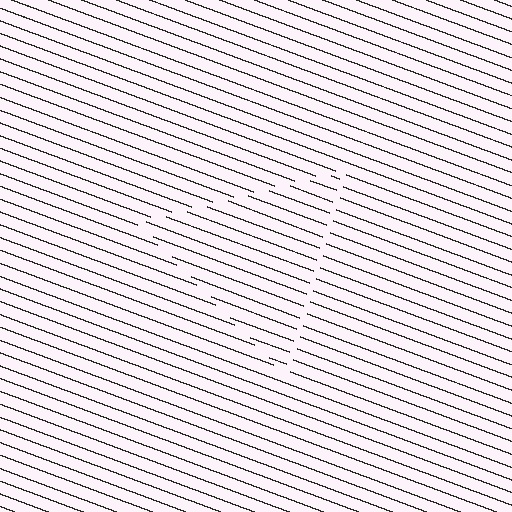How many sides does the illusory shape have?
3 sides — the line-ends trace a triangle.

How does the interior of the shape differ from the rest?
The interior of the shape contains the same grating, shifted by half a period — the contour is defined by the phase discontinuity where line-ends from the inner and outer gratings abut.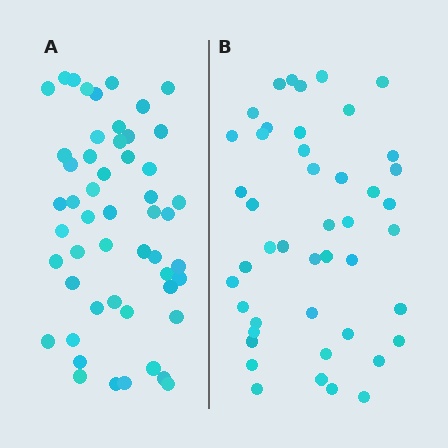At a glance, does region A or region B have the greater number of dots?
Region A (the left region) has more dots.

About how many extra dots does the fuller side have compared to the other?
Region A has roughly 8 or so more dots than region B.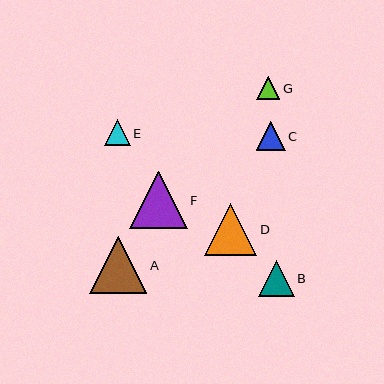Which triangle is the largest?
Triangle F is the largest with a size of approximately 58 pixels.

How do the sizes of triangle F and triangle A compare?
Triangle F and triangle A are approximately the same size.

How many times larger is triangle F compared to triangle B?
Triangle F is approximately 1.6 times the size of triangle B.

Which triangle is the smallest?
Triangle G is the smallest with a size of approximately 23 pixels.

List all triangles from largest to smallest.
From largest to smallest: F, A, D, B, C, E, G.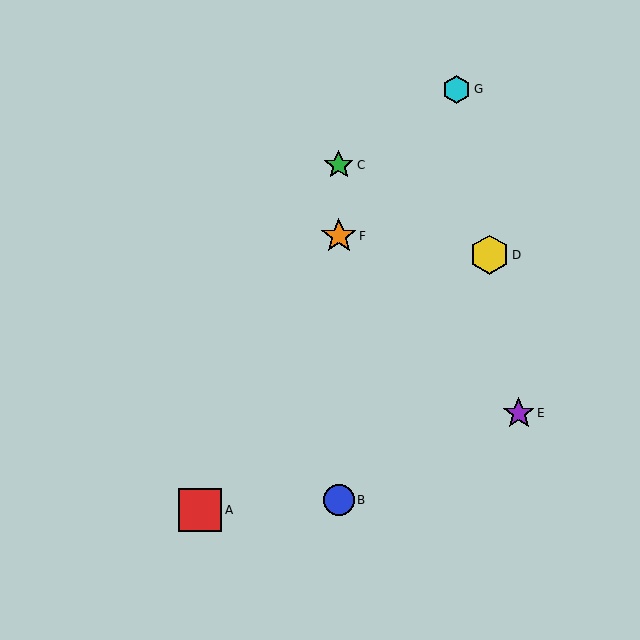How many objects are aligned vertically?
3 objects (B, C, F) are aligned vertically.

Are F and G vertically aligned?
No, F is at x≈339 and G is at x≈457.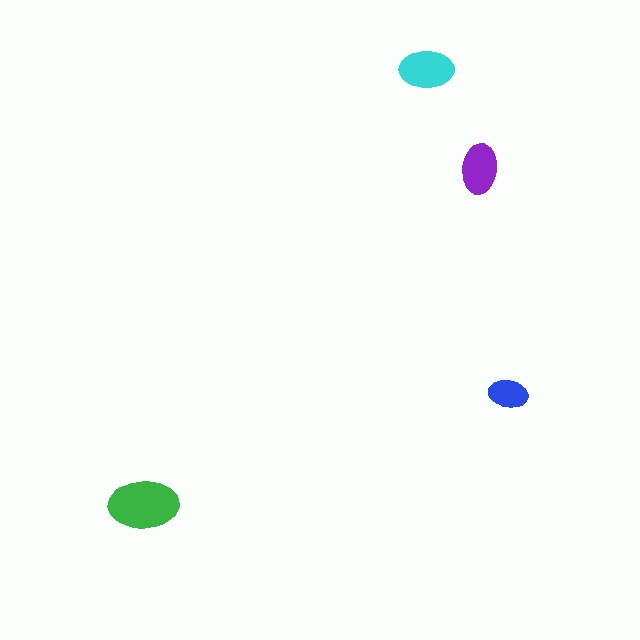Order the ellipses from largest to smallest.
the green one, the cyan one, the purple one, the blue one.